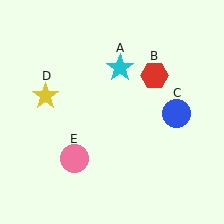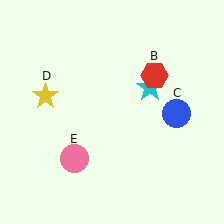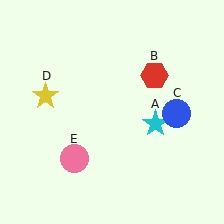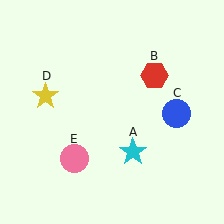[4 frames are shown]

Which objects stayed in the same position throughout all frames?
Red hexagon (object B) and blue circle (object C) and yellow star (object D) and pink circle (object E) remained stationary.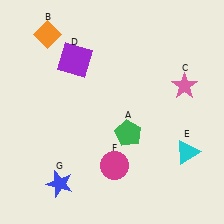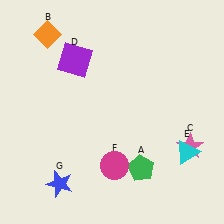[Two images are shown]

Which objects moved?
The objects that moved are: the green pentagon (A), the pink star (C).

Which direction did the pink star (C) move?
The pink star (C) moved down.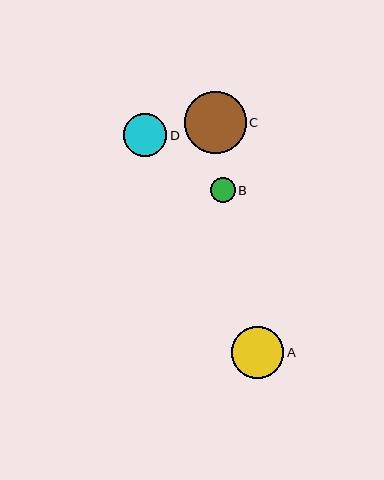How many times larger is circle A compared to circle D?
Circle A is approximately 1.2 times the size of circle D.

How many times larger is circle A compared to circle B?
Circle A is approximately 2.1 times the size of circle B.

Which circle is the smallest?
Circle B is the smallest with a size of approximately 25 pixels.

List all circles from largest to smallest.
From largest to smallest: C, A, D, B.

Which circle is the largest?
Circle C is the largest with a size of approximately 62 pixels.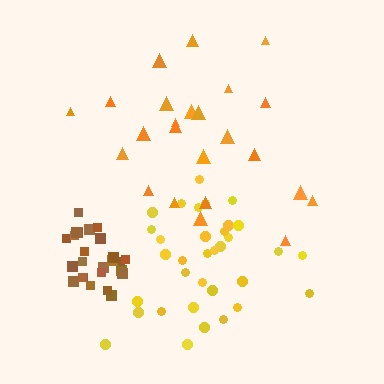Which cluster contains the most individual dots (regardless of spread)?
Yellow (34).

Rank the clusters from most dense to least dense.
brown, orange, yellow.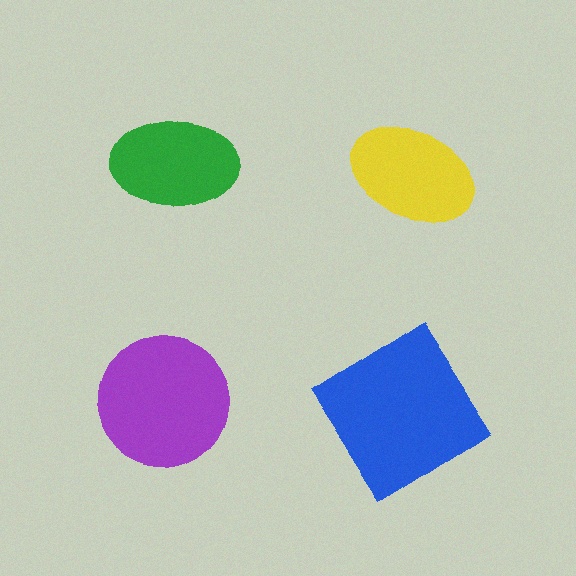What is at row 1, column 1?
A green ellipse.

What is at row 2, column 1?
A purple circle.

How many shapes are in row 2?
2 shapes.